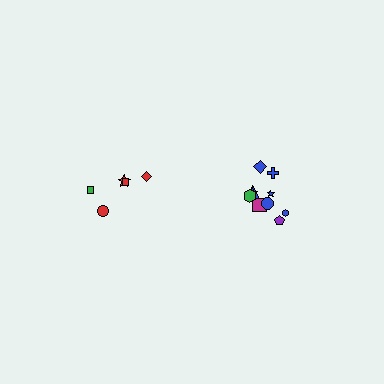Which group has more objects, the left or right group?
The right group.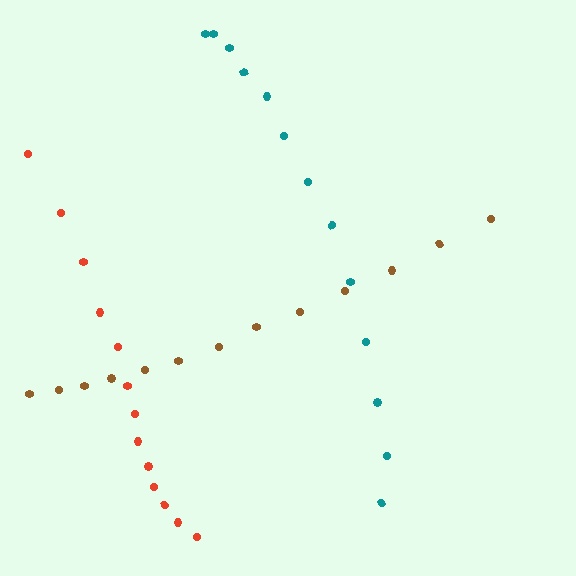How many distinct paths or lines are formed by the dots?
There are 3 distinct paths.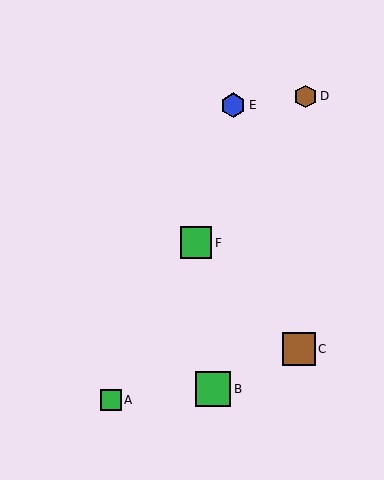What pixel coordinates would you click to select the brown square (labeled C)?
Click at (299, 349) to select the brown square C.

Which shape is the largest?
The green square (labeled B) is the largest.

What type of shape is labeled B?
Shape B is a green square.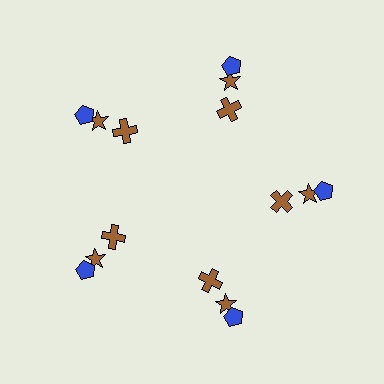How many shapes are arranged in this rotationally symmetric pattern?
There are 15 shapes, arranged in 5 groups of 3.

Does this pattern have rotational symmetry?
Yes, this pattern has 5-fold rotational symmetry. It looks the same after rotating 72 degrees around the center.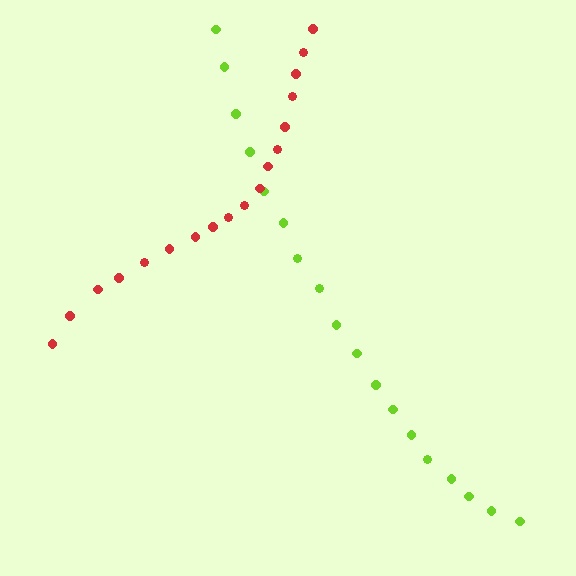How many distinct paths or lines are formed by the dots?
There are 2 distinct paths.